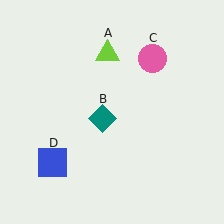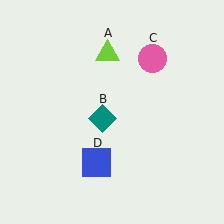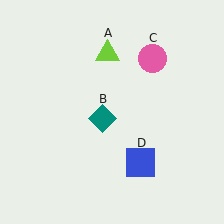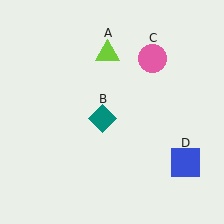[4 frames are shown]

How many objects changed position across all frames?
1 object changed position: blue square (object D).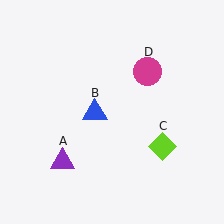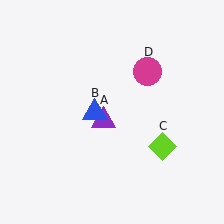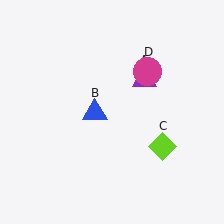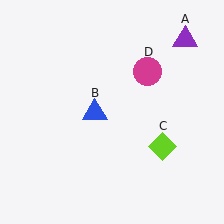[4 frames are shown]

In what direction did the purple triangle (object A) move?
The purple triangle (object A) moved up and to the right.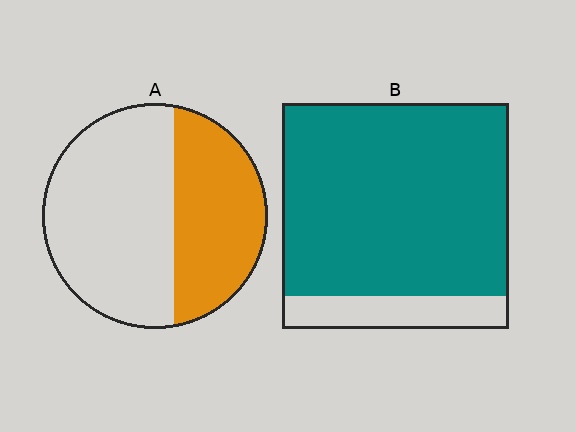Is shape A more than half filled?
No.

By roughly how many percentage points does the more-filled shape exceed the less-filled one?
By roughly 45 percentage points (B over A).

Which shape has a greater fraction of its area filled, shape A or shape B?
Shape B.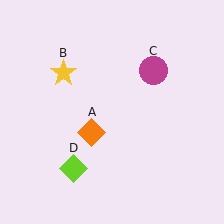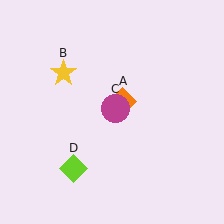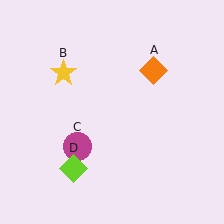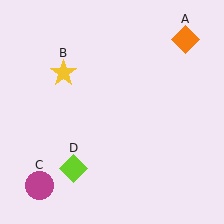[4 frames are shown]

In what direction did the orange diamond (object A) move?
The orange diamond (object A) moved up and to the right.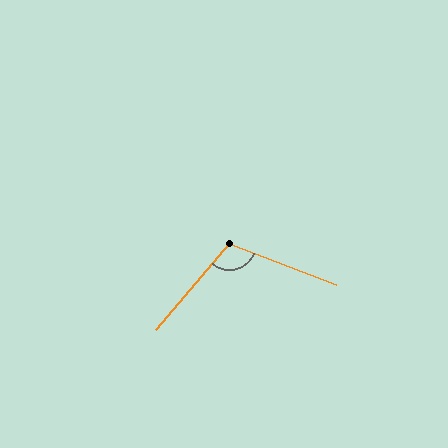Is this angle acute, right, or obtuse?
It is obtuse.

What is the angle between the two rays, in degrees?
Approximately 110 degrees.